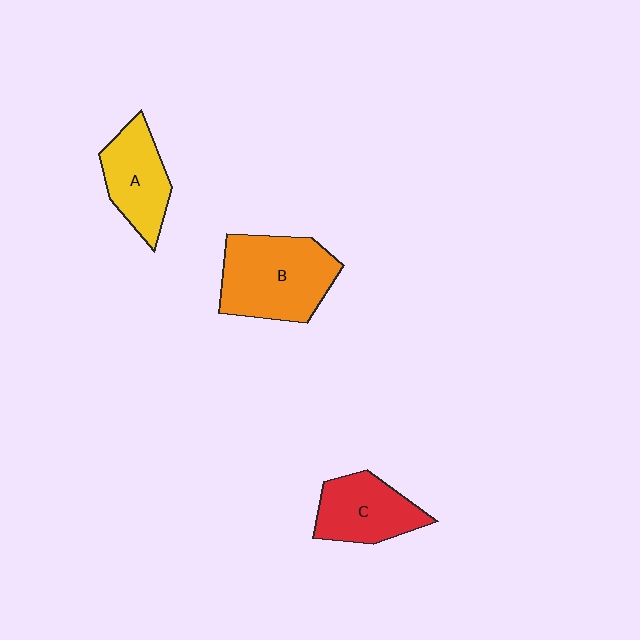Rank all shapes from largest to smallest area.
From largest to smallest: B (orange), C (red), A (yellow).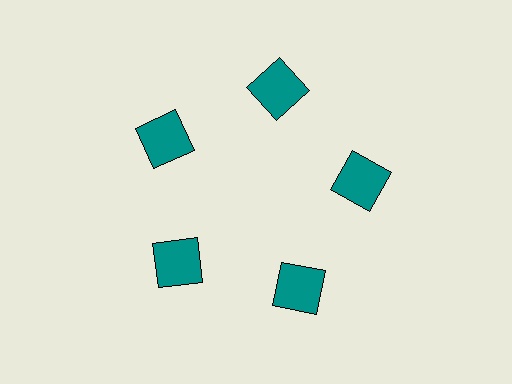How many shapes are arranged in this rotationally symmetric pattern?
There are 5 shapes, arranged in 5 groups of 1.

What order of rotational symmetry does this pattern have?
This pattern has 5-fold rotational symmetry.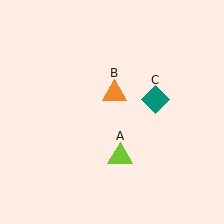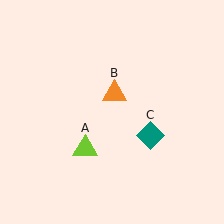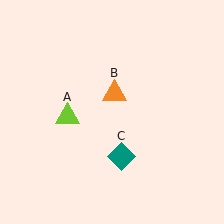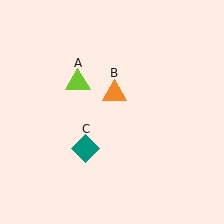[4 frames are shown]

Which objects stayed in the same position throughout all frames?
Orange triangle (object B) remained stationary.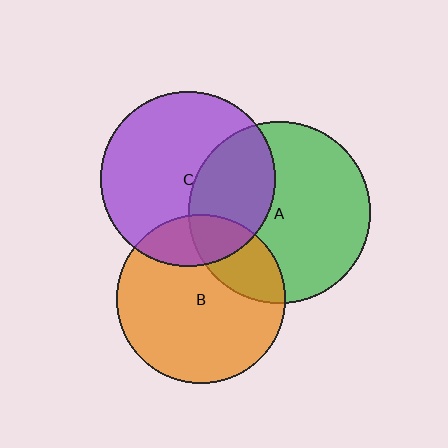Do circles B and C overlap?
Yes.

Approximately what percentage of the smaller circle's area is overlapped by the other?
Approximately 20%.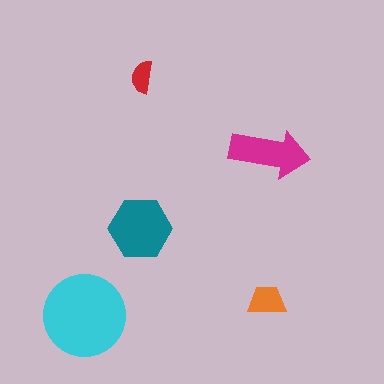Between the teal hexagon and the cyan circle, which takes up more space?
The cyan circle.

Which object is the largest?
The cyan circle.